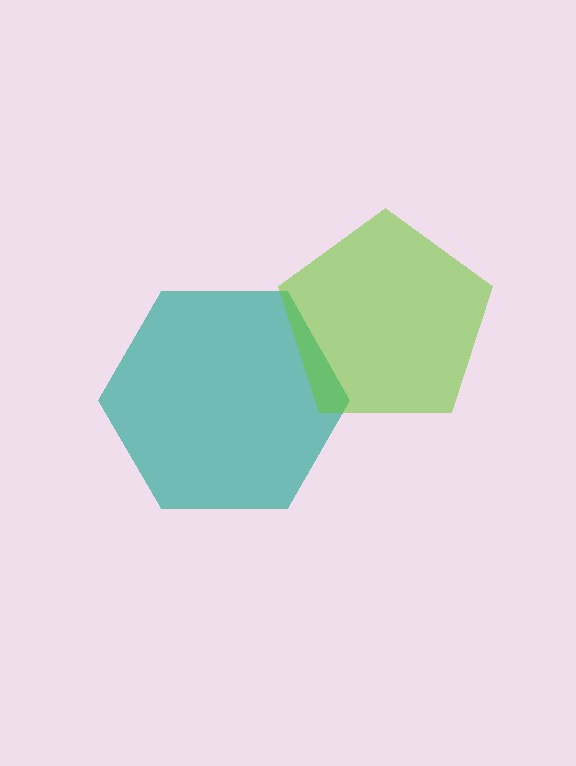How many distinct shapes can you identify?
There are 2 distinct shapes: a teal hexagon, a lime pentagon.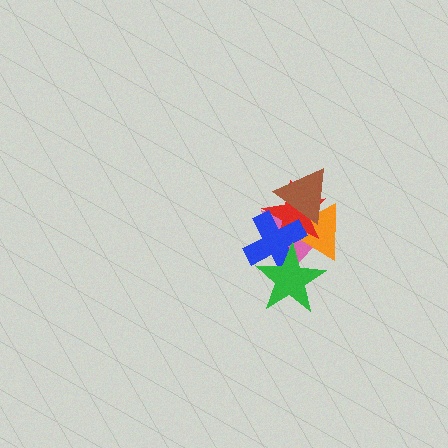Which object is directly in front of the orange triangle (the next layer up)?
The red star is directly in front of the orange triangle.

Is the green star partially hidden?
No, no other shape covers it.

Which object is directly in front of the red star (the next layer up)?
The blue cross is directly in front of the red star.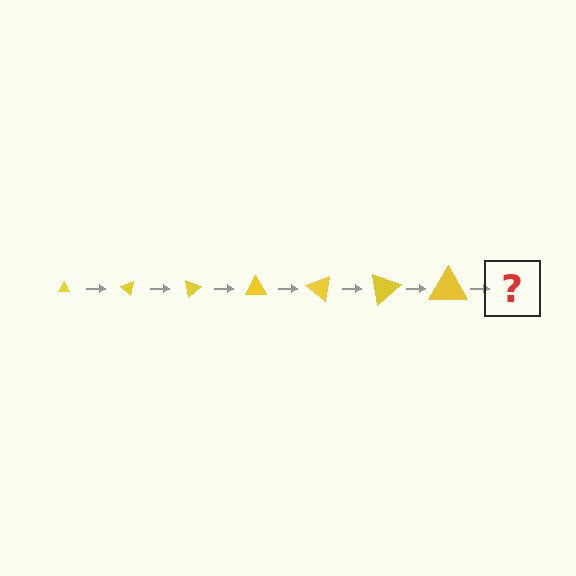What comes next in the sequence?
The next element should be a triangle, larger than the previous one and rotated 280 degrees from the start.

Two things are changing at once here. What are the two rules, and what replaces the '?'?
The two rules are that the triangle grows larger each step and it rotates 40 degrees each step. The '?' should be a triangle, larger than the previous one and rotated 280 degrees from the start.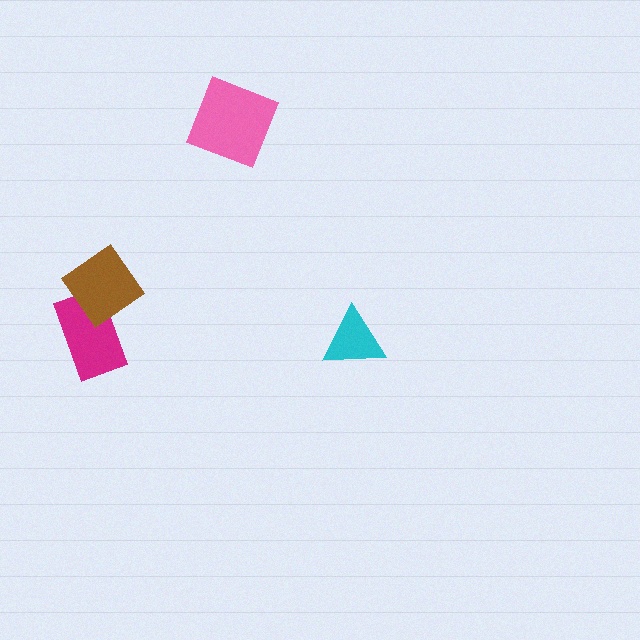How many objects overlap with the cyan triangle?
0 objects overlap with the cyan triangle.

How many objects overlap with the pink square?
0 objects overlap with the pink square.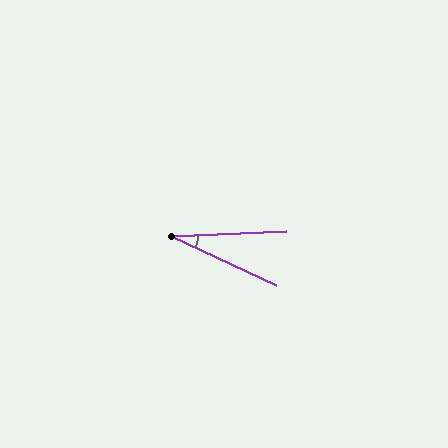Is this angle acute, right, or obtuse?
It is acute.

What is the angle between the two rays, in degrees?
Approximately 28 degrees.